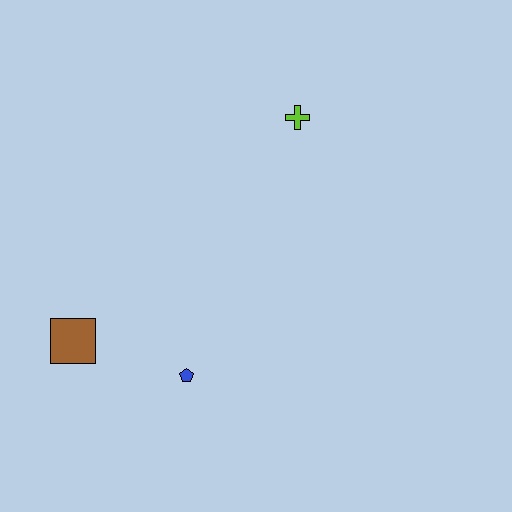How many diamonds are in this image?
There are no diamonds.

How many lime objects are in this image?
There is 1 lime object.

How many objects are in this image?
There are 3 objects.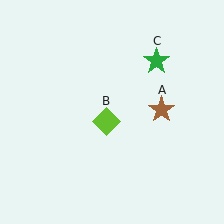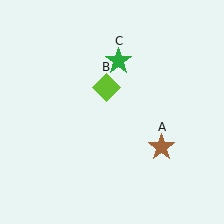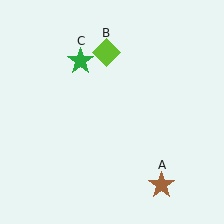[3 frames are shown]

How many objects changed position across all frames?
3 objects changed position: brown star (object A), lime diamond (object B), green star (object C).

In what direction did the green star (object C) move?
The green star (object C) moved left.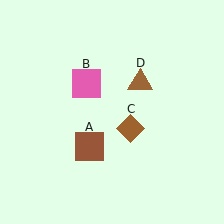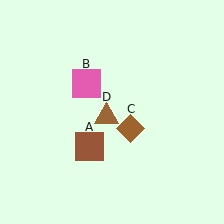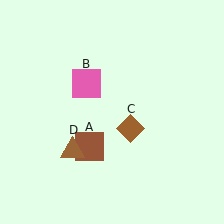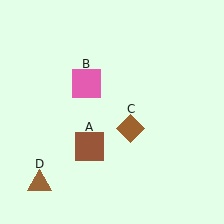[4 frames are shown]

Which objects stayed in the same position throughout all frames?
Brown square (object A) and pink square (object B) and brown diamond (object C) remained stationary.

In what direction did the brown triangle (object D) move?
The brown triangle (object D) moved down and to the left.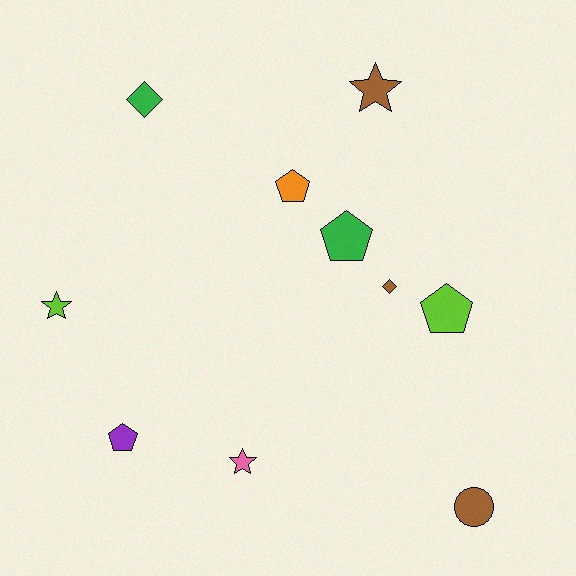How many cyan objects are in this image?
There are no cyan objects.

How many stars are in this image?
There are 3 stars.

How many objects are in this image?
There are 10 objects.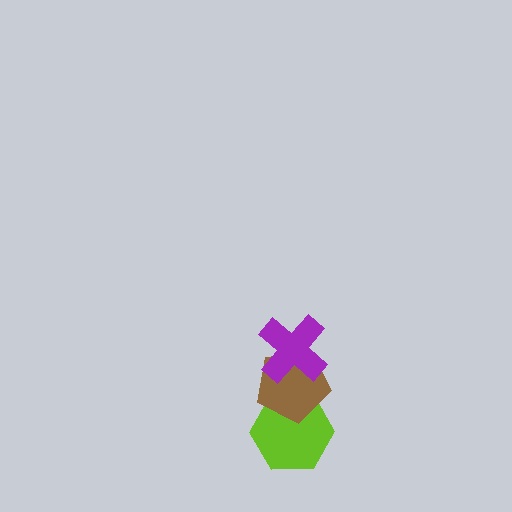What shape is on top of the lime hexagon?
The brown pentagon is on top of the lime hexagon.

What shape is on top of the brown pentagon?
The purple cross is on top of the brown pentagon.